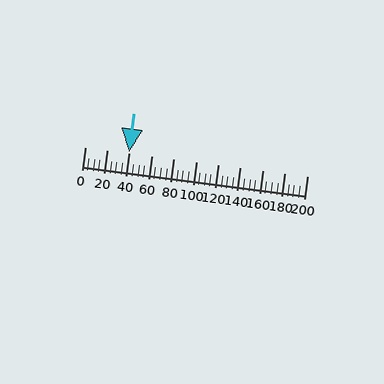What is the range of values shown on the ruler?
The ruler shows values from 0 to 200.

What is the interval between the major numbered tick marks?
The major tick marks are spaced 20 units apart.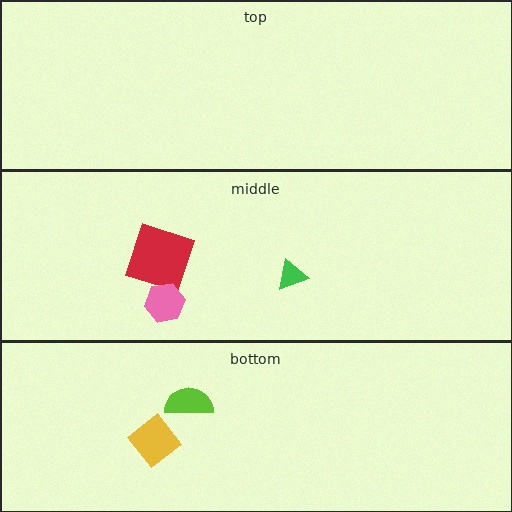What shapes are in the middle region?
The green triangle, the red square, the pink hexagon.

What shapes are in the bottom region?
The lime semicircle, the yellow diamond.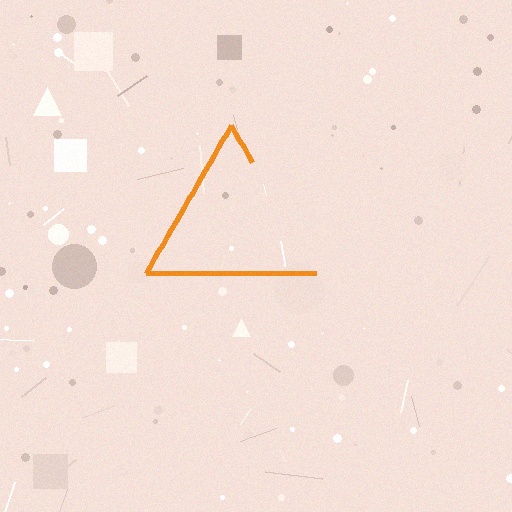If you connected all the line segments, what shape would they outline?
They would outline a triangle.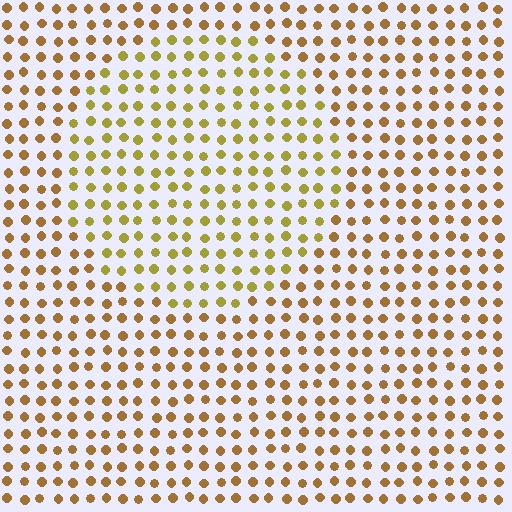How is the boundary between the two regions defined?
The boundary is defined purely by a slight shift in hue (about 25 degrees). Spacing, size, and orientation are identical on both sides.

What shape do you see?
I see a circle.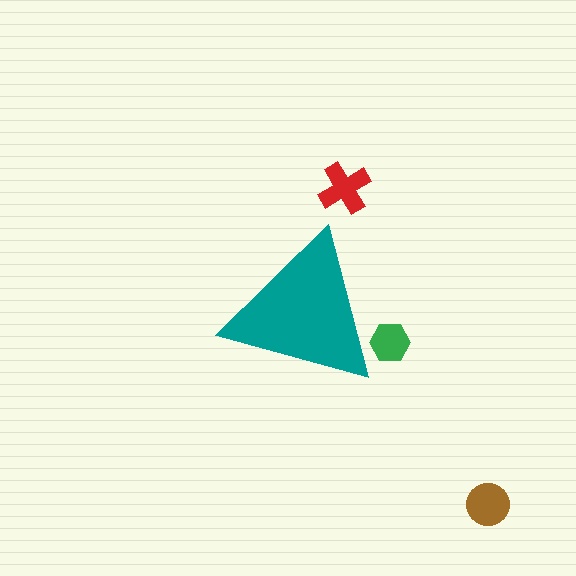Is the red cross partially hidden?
No, the red cross is fully visible.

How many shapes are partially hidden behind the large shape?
1 shape is partially hidden.